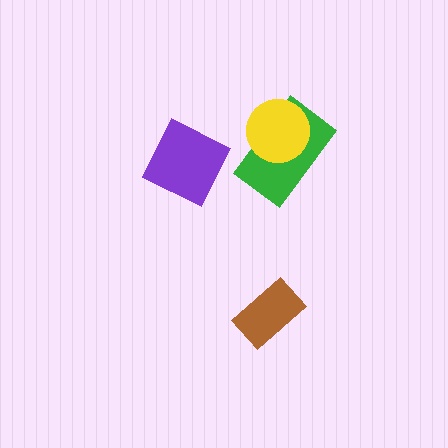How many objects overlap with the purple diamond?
0 objects overlap with the purple diamond.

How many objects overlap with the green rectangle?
1 object overlaps with the green rectangle.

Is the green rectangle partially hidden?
Yes, it is partially covered by another shape.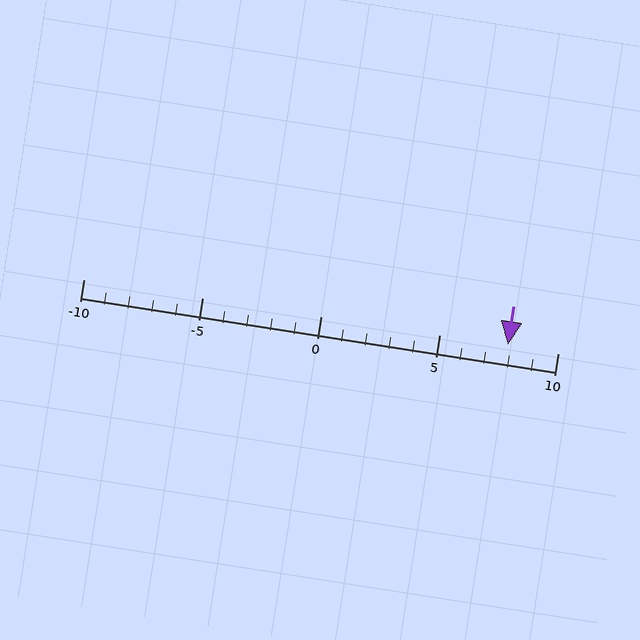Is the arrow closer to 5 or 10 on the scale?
The arrow is closer to 10.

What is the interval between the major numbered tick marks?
The major tick marks are spaced 5 units apart.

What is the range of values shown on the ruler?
The ruler shows values from -10 to 10.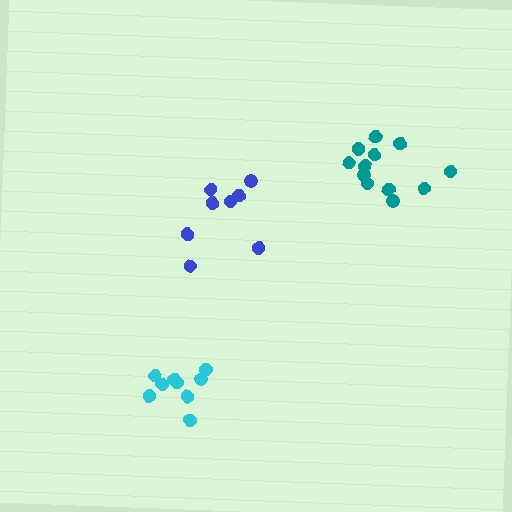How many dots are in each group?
Group 1: 8 dots, Group 2: 12 dots, Group 3: 9 dots (29 total).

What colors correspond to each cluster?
The clusters are colored: blue, teal, cyan.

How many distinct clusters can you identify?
There are 3 distinct clusters.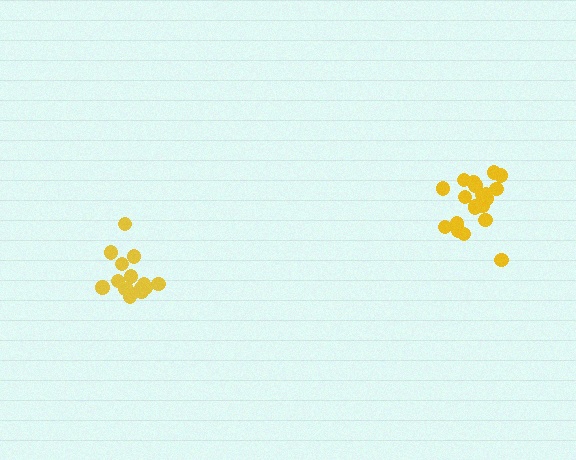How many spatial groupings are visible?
There are 2 spatial groupings.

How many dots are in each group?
Group 1: 20 dots, Group 2: 15 dots (35 total).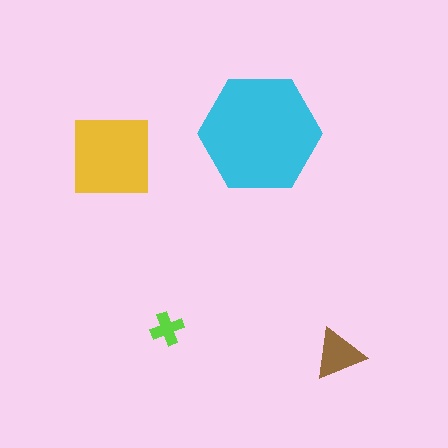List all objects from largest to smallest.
The cyan hexagon, the yellow square, the brown triangle, the lime cross.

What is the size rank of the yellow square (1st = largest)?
2nd.